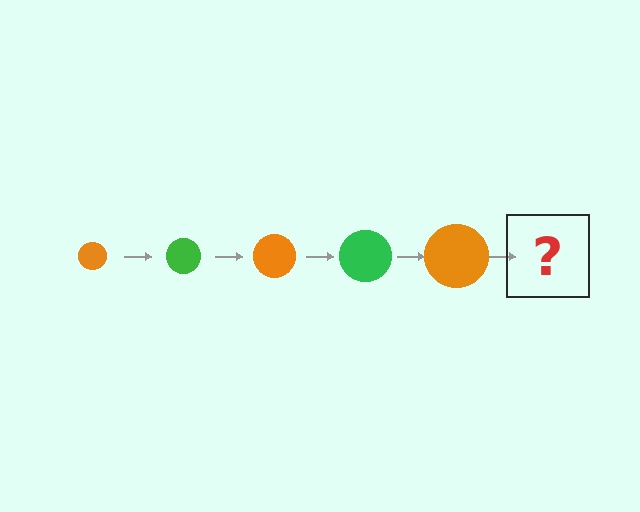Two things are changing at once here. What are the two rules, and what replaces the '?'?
The two rules are that the circle grows larger each step and the color cycles through orange and green. The '?' should be a green circle, larger than the previous one.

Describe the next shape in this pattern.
It should be a green circle, larger than the previous one.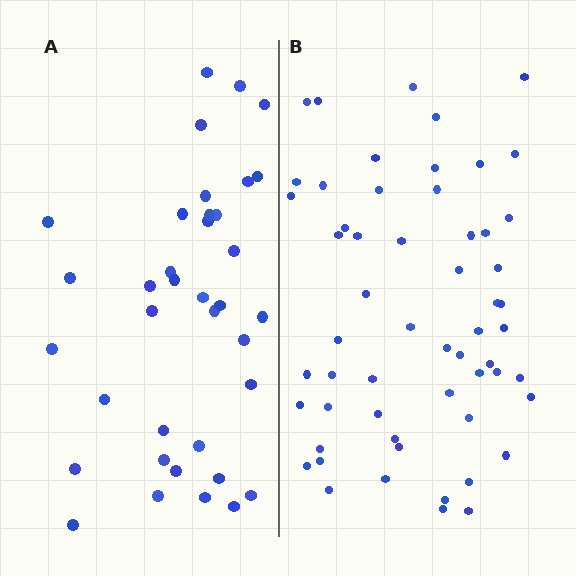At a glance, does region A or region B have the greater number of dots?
Region B (the right region) has more dots.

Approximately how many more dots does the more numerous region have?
Region B has approximately 20 more dots than region A.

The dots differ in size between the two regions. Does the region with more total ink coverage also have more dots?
No. Region A has more total ink coverage because its dots are larger, but region B actually contains more individual dots. Total area can be misleading — the number of items is what matters here.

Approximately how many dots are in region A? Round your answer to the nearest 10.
About 40 dots. (The exact count is 37, which rounds to 40.)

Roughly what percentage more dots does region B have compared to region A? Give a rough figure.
About 55% more.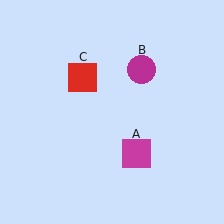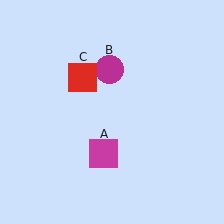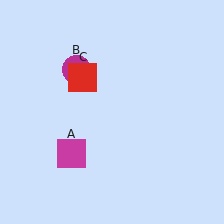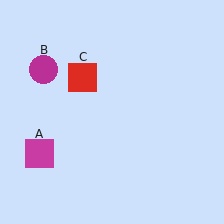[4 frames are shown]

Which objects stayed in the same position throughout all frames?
Red square (object C) remained stationary.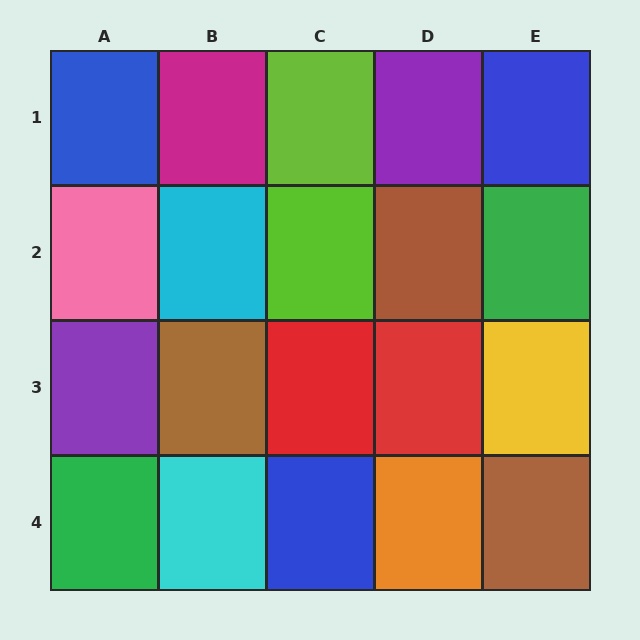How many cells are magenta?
1 cell is magenta.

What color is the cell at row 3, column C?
Red.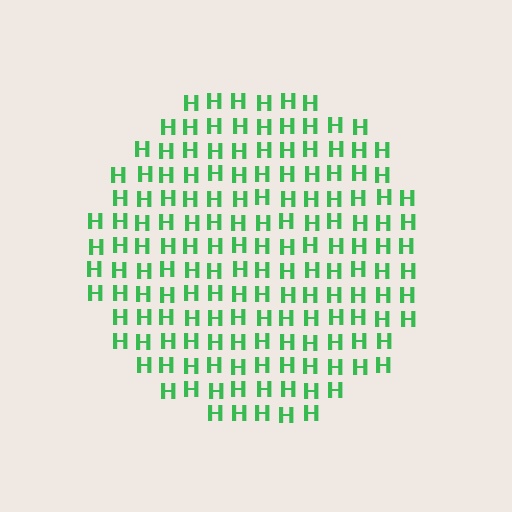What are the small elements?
The small elements are letter H's.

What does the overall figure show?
The overall figure shows a circle.